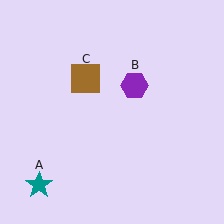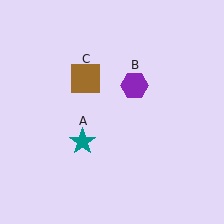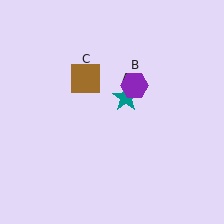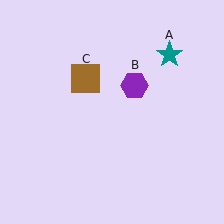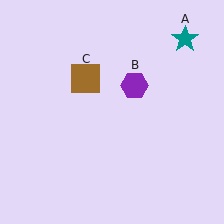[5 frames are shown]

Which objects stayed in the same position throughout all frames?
Purple hexagon (object B) and brown square (object C) remained stationary.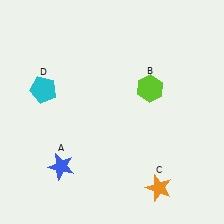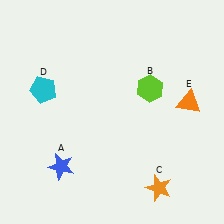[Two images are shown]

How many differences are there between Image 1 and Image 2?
There is 1 difference between the two images.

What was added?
An orange triangle (E) was added in Image 2.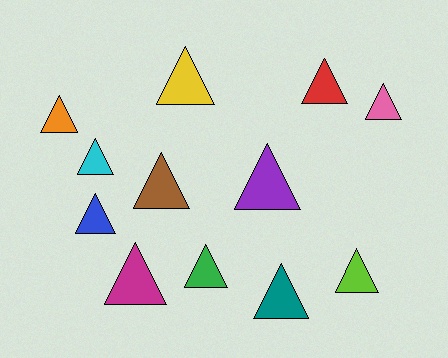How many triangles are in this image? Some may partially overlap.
There are 12 triangles.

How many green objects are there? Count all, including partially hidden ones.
There is 1 green object.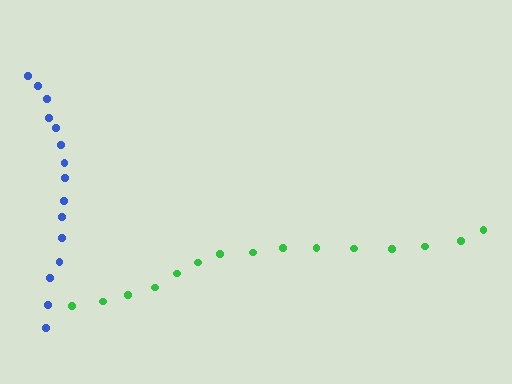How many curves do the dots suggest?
There are 2 distinct paths.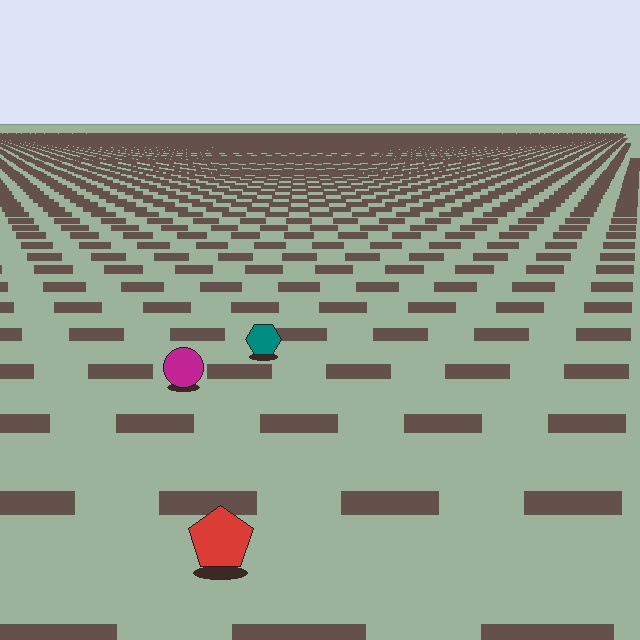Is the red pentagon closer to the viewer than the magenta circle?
Yes. The red pentagon is closer — you can tell from the texture gradient: the ground texture is coarser near it.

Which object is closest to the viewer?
The red pentagon is closest. The texture marks near it are larger and more spread out.